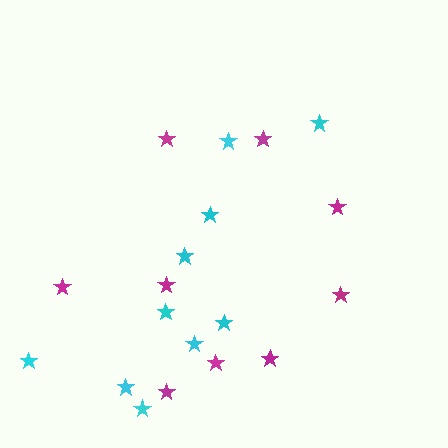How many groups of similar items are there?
There are 2 groups: one group of magenta stars (9) and one group of cyan stars (10).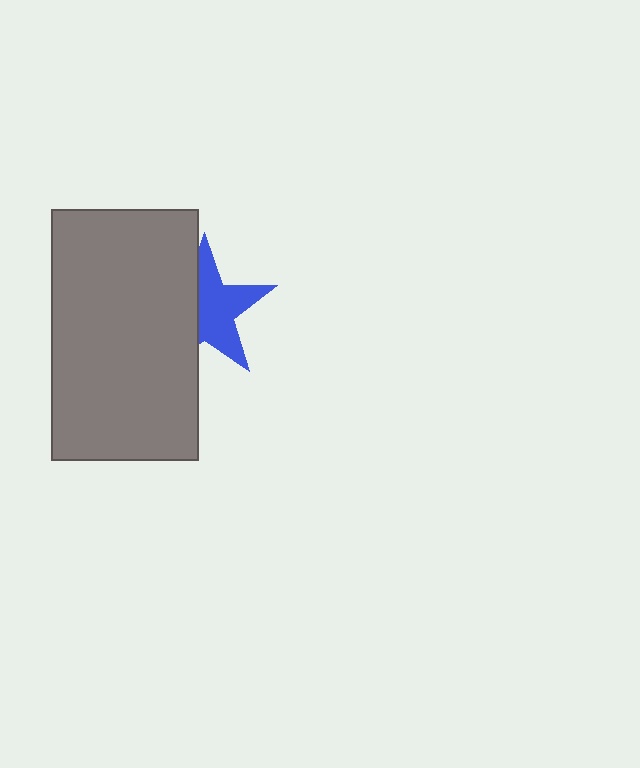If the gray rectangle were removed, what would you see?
You would see the complete blue star.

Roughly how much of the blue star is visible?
About half of it is visible (roughly 57%).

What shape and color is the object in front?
The object in front is a gray rectangle.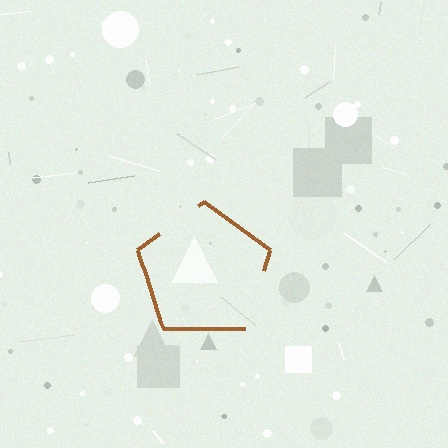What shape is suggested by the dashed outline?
The dashed outline suggests a pentagon.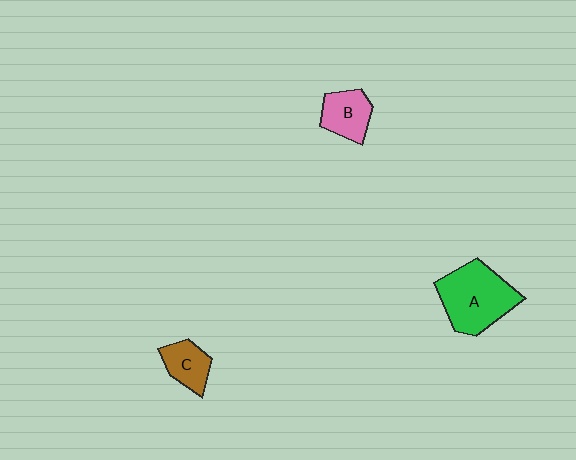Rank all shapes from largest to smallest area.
From largest to smallest: A (green), B (pink), C (brown).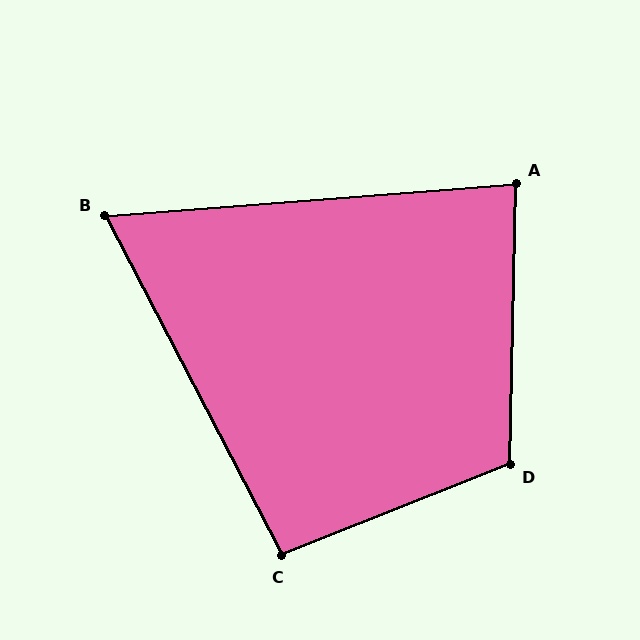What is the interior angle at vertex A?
Approximately 84 degrees (acute).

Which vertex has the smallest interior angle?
B, at approximately 67 degrees.